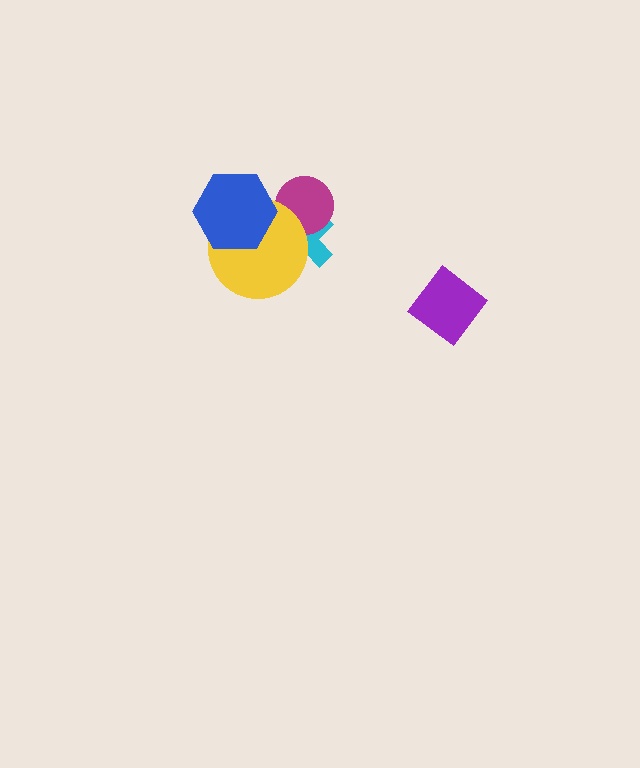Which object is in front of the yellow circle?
The blue hexagon is in front of the yellow circle.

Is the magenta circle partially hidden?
Yes, it is partially covered by another shape.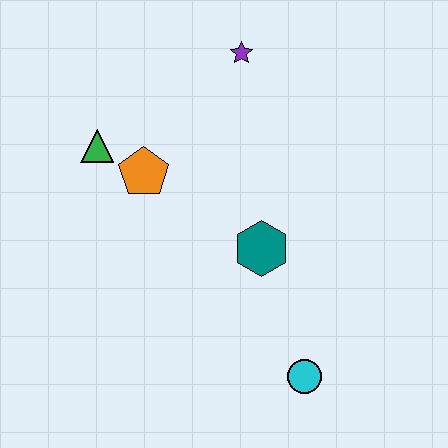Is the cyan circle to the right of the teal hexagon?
Yes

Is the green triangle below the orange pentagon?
No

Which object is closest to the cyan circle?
The teal hexagon is closest to the cyan circle.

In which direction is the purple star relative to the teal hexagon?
The purple star is above the teal hexagon.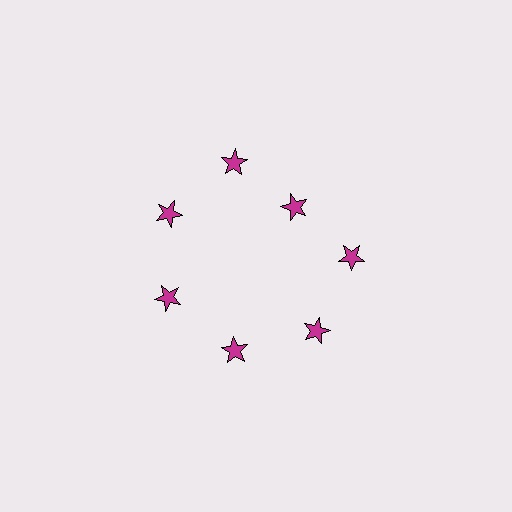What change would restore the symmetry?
The symmetry would be restored by moving it outward, back onto the ring so that all 7 stars sit at equal angles and equal distance from the center.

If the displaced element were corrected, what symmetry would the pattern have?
It would have 7-fold rotational symmetry — the pattern would map onto itself every 51 degrees.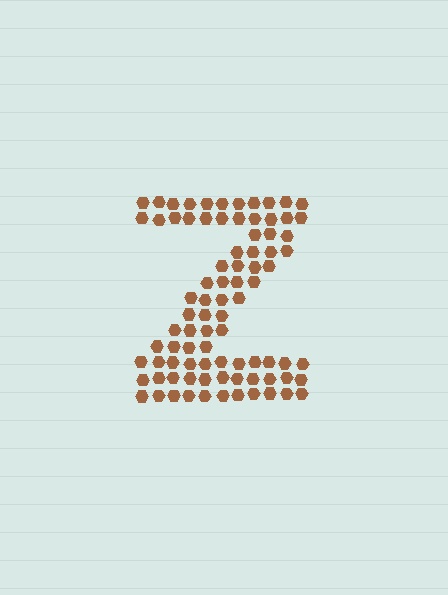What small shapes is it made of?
It is made of small hexagons.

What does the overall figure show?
The overall figure shows the letter Z.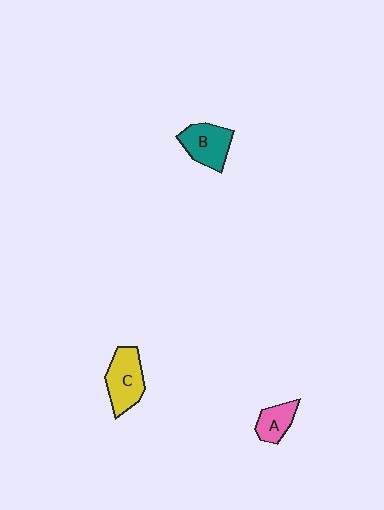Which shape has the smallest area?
Shape A (pink).